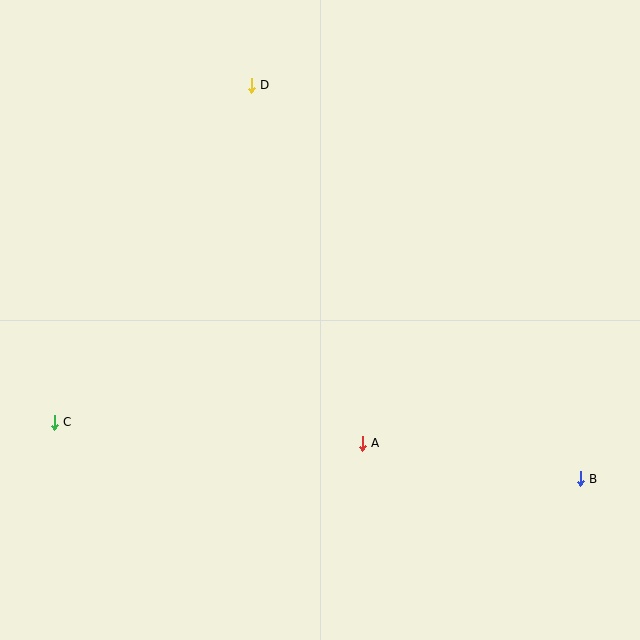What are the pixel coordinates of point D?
Point D is at (251, 85).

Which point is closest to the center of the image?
Point A at (362, 443) is closest to the center.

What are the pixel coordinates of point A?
Point A is at (362, 443).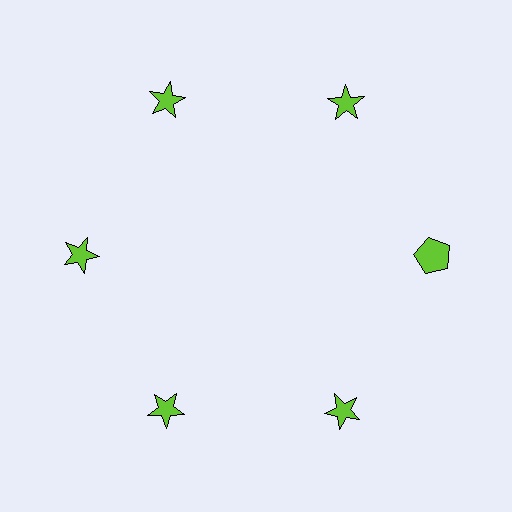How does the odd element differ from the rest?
It has a different shape: pentagon instead of star.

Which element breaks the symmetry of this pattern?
The lime pentagon at roughly the 3 o'clock position breaks the symmetry. All other shapes are lime stars.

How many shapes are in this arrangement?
There are 6 shapes arranged in a ring pattern.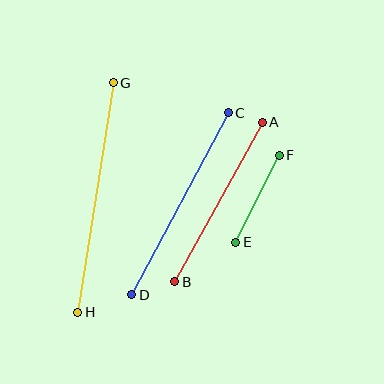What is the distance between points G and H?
The distance is approximately 232 pixels.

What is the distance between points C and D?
The distance is approximately 206 pixels.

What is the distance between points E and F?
The distance is approximately 97 pixels.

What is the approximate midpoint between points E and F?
The midpoint is at approximately (257, 199) pixels.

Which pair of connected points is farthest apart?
Points G and H are farthest apart.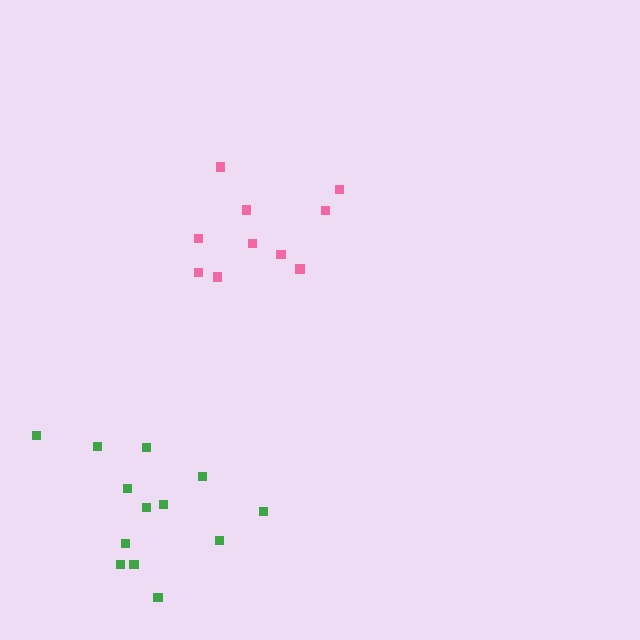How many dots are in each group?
Group 1: 10 dots, Group 2: 13 dots (23 total).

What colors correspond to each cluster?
The clusters are colored: pink, green.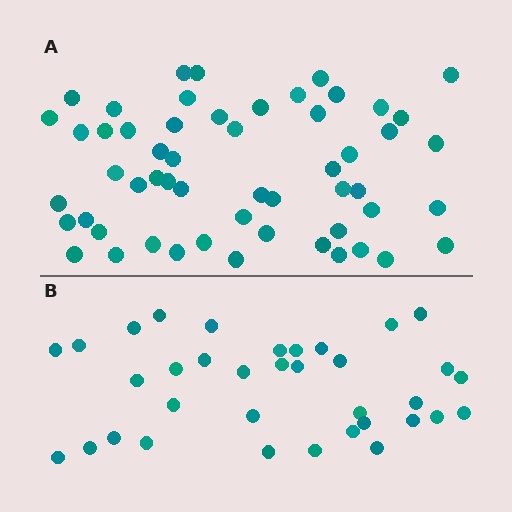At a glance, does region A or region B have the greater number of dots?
Region A (the top region) has more dots.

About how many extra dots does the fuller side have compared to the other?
Region A has approximately 20 more dots than region B.